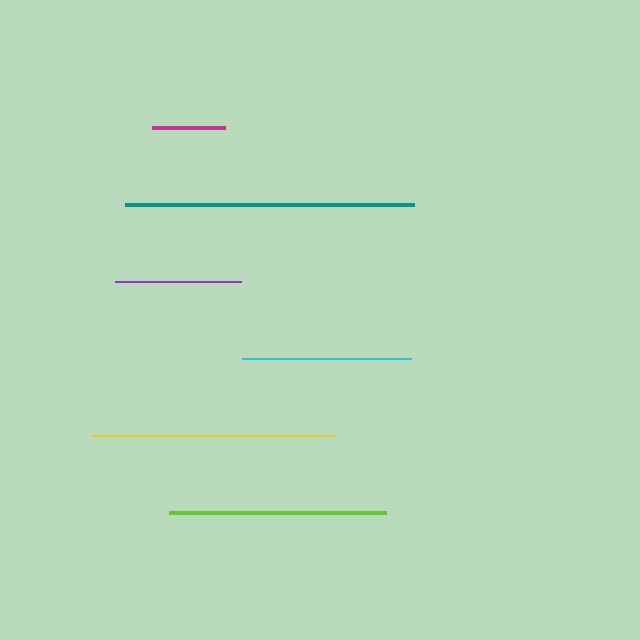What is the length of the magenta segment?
The magenta segment is approximately 73 pixels long.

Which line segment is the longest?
The teal line is the longest at approximately 289 pixels.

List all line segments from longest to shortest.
From longest to shortest: teal, yellow, lime, cyan, purple, magenta.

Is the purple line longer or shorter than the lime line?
The lime line is longer than the purple line.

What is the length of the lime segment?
The lime segment is approximately 216 pixels long.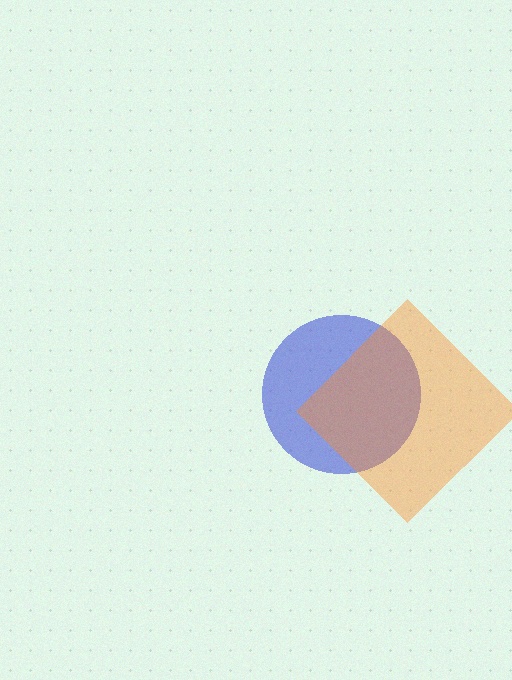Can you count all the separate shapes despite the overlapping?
Yes, there are 2 separate shapes.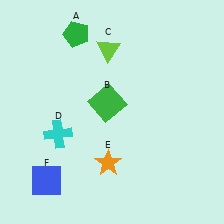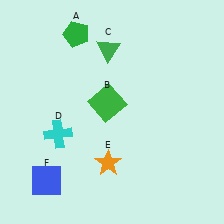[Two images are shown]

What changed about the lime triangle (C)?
In Image 1, C is lime. In Image 2, it changed to green.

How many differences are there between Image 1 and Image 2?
There is 1 difference between the two images.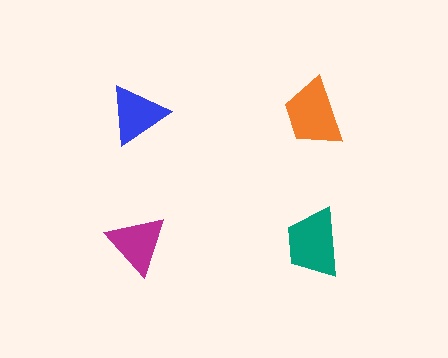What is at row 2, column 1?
A magenta triangle.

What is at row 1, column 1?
A blue triangle.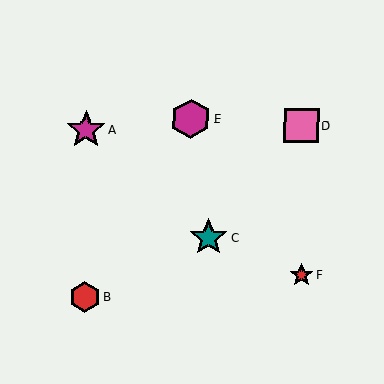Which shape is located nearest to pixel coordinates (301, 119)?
The pink square (labeled D) at (301, 125) is nearest to that location.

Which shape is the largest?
The magenta hexagon (labeled E) is the largest.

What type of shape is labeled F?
Shape F is a red star.